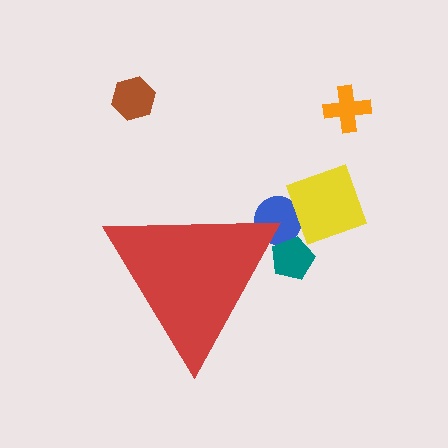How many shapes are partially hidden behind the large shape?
2 shapes are partially hidden.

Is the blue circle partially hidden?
Yes, the blue circle is partially hidden behind the red triangle.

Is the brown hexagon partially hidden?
No, the brown hexagon is fully visible.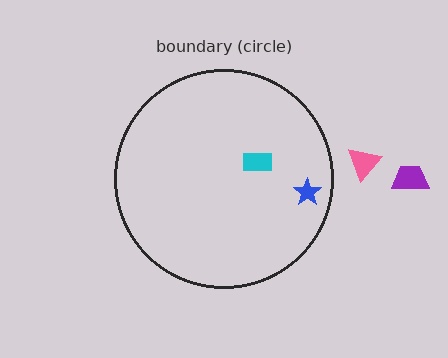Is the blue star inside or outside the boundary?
Inside.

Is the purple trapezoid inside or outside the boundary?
Outside.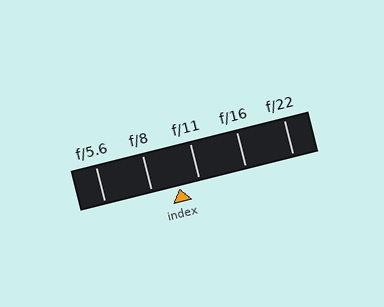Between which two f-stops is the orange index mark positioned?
The index mark is between f/8 and f/11.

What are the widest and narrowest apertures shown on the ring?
The widest aperture shown is f/5.6 and the narrowest is f/22.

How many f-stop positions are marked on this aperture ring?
There are 5 f-stop positions marked.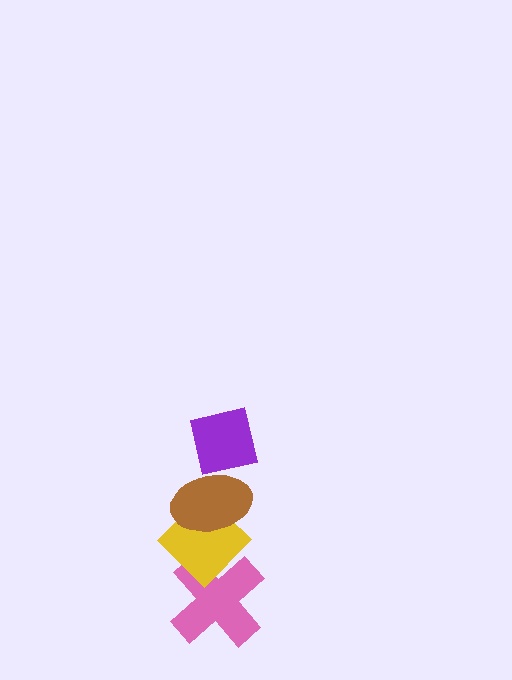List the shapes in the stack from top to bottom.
From top to bottom: the purple square, the brown ellipse, the yellow diamond, the pink cross.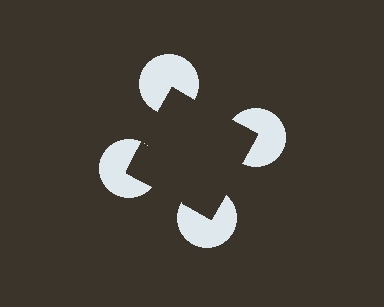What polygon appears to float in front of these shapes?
An illusory square — its edges are inferred from the aligned wedge cuts in the pac-man discs, not physically drawn.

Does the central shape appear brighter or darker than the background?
It typically appears slightly darker than the background, even though no actual brightness change is drawn.